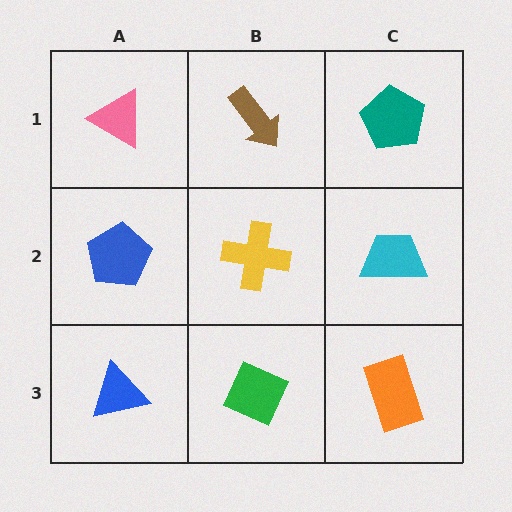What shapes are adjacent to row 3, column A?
A blue pentagon (row 2, column A), a green diamond (row 3, column B).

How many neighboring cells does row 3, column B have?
3.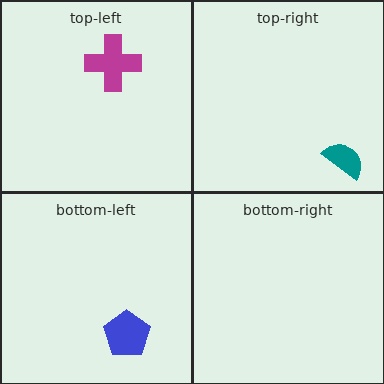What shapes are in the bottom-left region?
The blue pentagon.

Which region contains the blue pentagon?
The bottom-left region.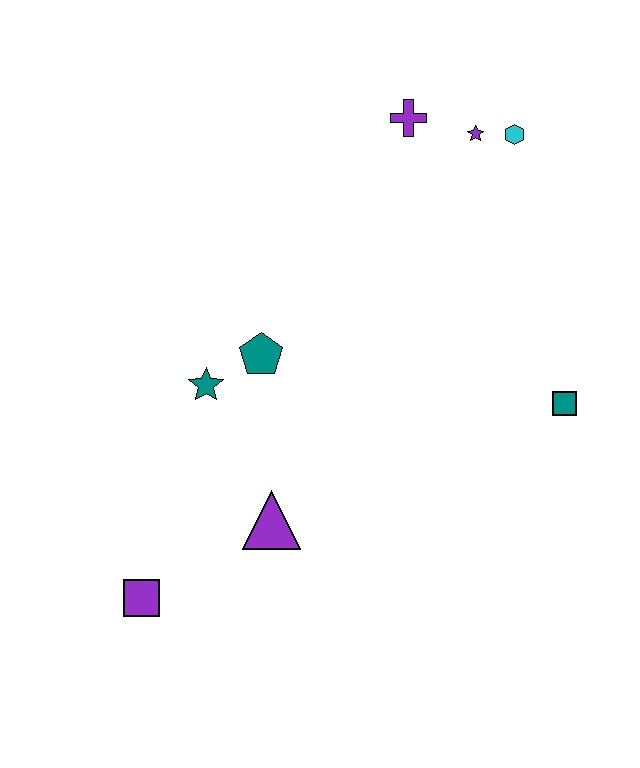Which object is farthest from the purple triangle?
The cyan hexagon is farthest from the purple triangle.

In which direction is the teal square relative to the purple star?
The teal square is below the purple star.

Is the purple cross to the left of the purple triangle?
No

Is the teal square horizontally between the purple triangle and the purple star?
No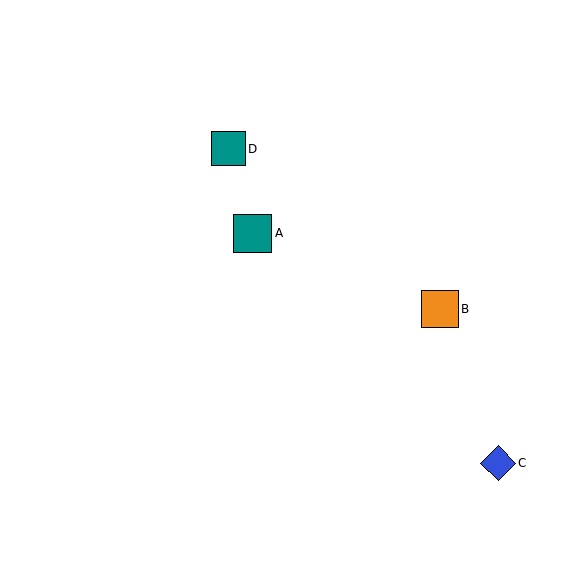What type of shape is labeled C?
Shape C is a blue diamond.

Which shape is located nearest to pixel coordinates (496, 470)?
The blue diamond (labeled C) at (498, 463) is nearest to that location.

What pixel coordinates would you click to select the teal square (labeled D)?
Click at (228, 149) to select the teal square D.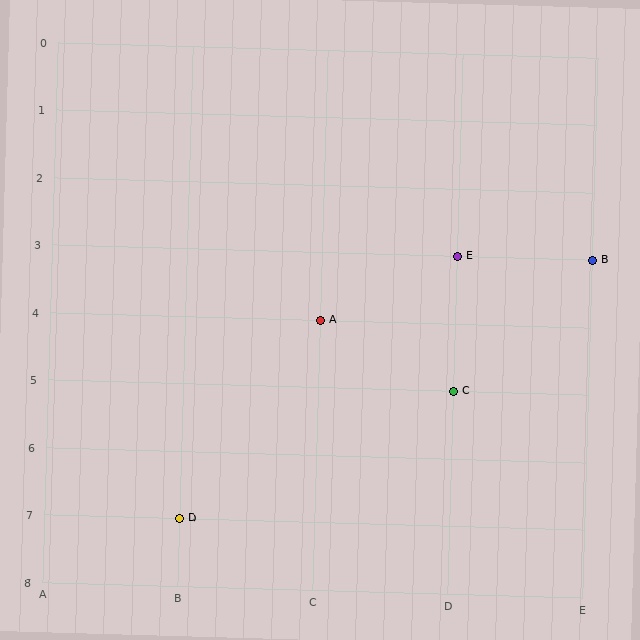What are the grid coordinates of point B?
Point B is at grid coordinates (E, 3).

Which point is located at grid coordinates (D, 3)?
Point E is at (D, 3).